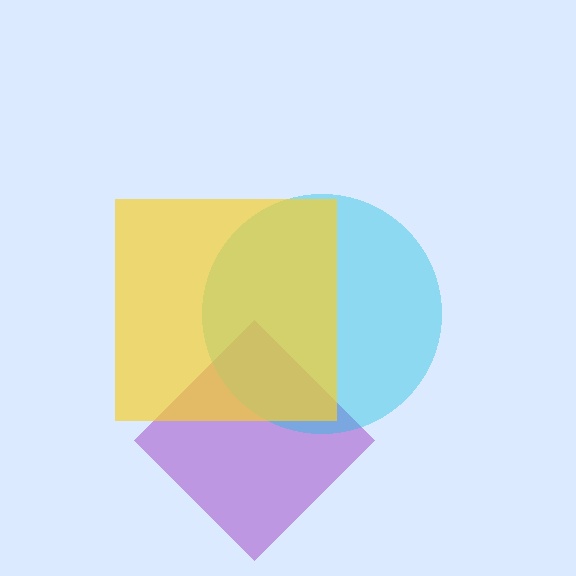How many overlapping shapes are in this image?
There are 3 overlapping shapes in the image.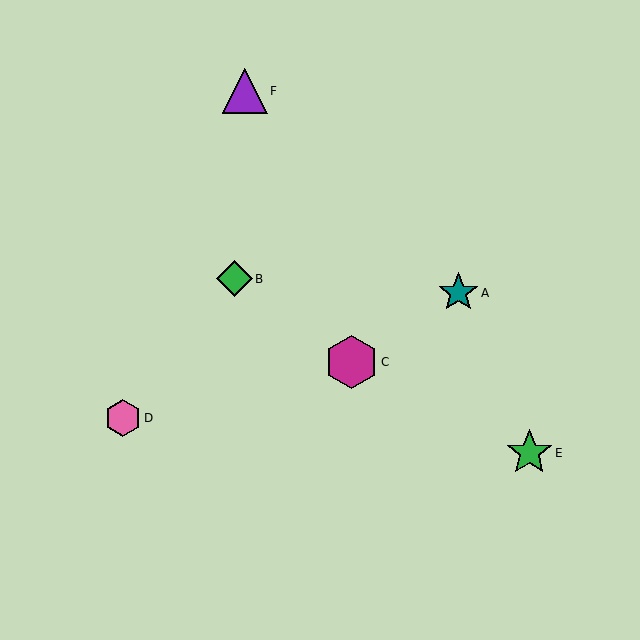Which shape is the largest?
The magenta hexagon (labeled C) is the largest.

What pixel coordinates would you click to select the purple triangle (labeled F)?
Click at (245, 91) to select the purple triangle F.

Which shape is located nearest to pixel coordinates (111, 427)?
The pink hexagon (labeled D) at (123, 418) is nearest to that location.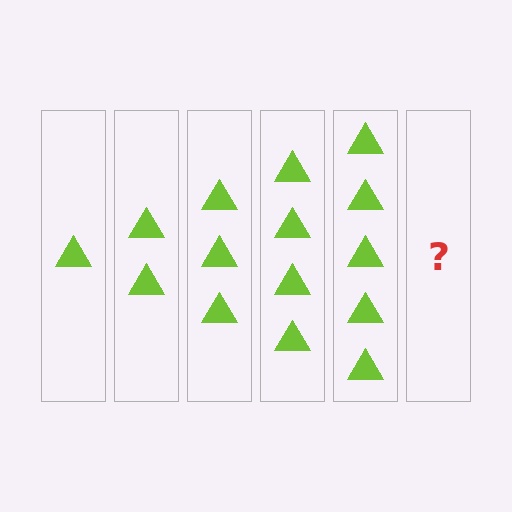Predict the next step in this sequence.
The next step is 6 triangles.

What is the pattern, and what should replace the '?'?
The pattern is that each step adds one more triangle. The '?' should be 6 triangles.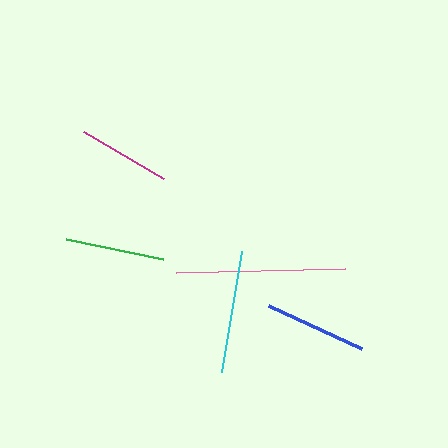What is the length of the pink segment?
The pink segment is approximately 169 pixels long.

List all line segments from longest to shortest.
From longest to shortest: pink, cyan, blue, green, magenta.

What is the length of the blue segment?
The blue segment is approximately 102 pixels long.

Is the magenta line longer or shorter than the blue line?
The blue line is longer than the magenta line.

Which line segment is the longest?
The pink line is the longest at approximately 169 pixels.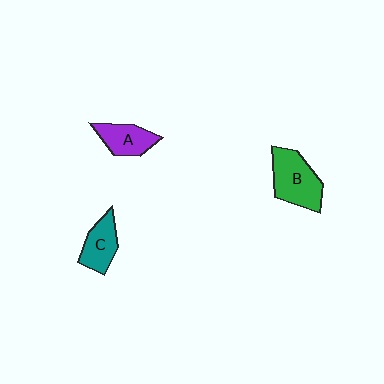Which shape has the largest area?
Shape B (green).